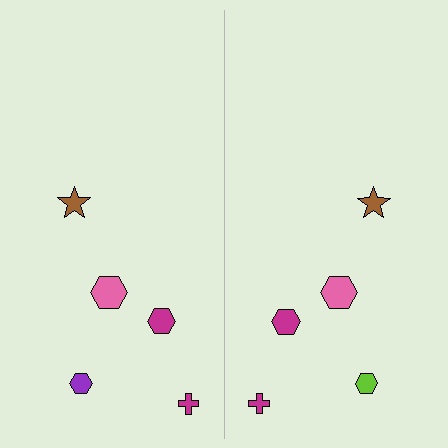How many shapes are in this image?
There are 10 shapes in this image.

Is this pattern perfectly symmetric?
No, the pattern is not perfectly symmetric. The lime hexagon on the right side breaks the symmetry — its mirror counterpart is purple.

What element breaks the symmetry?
The lime hexagon on the right side breaks the symmetry — its mirror counterpart is purple.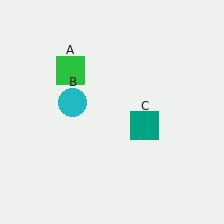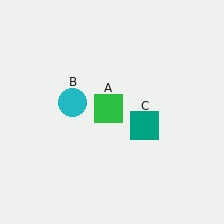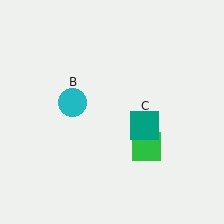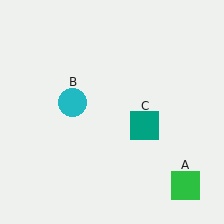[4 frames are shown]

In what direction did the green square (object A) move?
The green square (object A) moved down and to the right.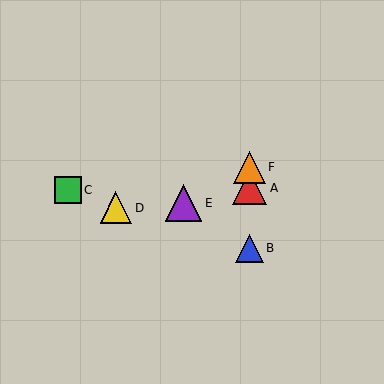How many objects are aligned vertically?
3 objects (A, B, F) are aligned vertically.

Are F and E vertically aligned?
No, F is at x≈249 and E is at x≈184.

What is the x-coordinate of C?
Object C is at x≈68.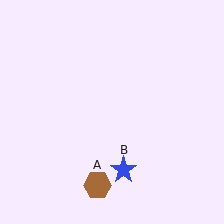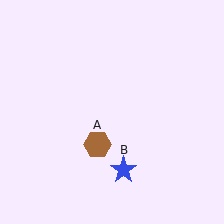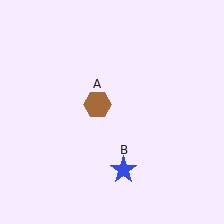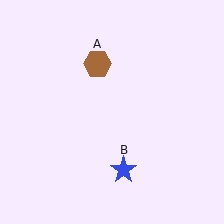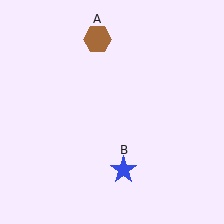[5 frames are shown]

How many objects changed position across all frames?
1 object changed position: brown hexagon (object A).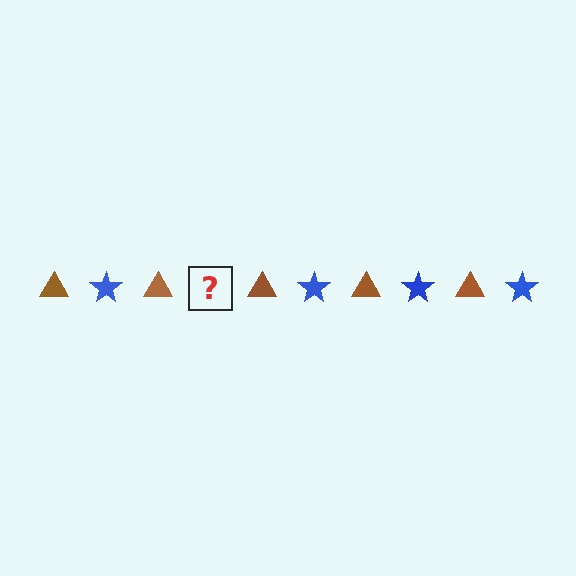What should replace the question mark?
The question mark should be replaced with a blue star.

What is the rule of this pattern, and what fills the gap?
The rule is that the pattern alternates between brown triangle and blue star. The gap should be filled with a blue star.